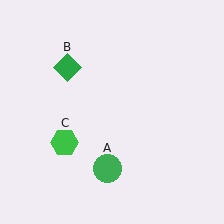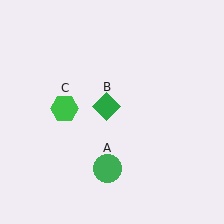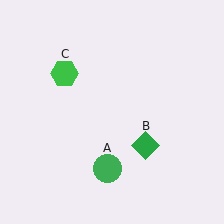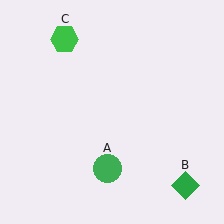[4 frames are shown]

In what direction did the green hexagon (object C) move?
The green hexagon (object C) moved up.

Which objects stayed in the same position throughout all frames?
Green circle (object A) remained stationary.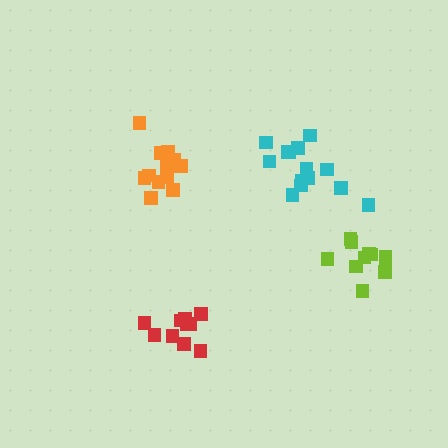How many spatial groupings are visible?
There are 4 spatial groupings.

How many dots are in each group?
Group 1: 12 dots, Group 2: 10 dots, Group 3: 11 dots, Group 4: 14 dots (47 total).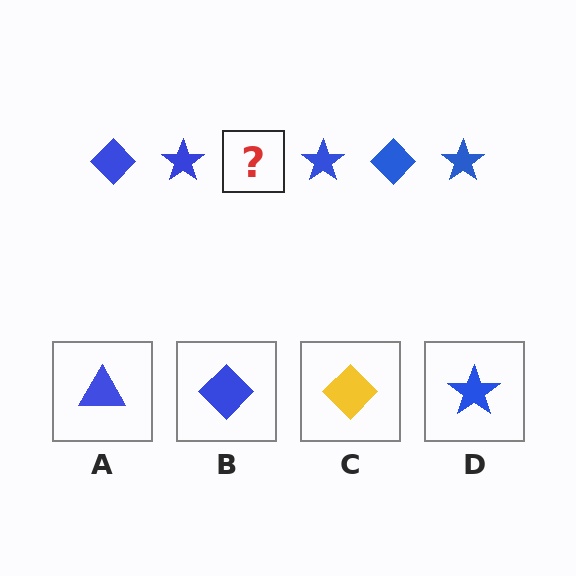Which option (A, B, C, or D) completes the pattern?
B.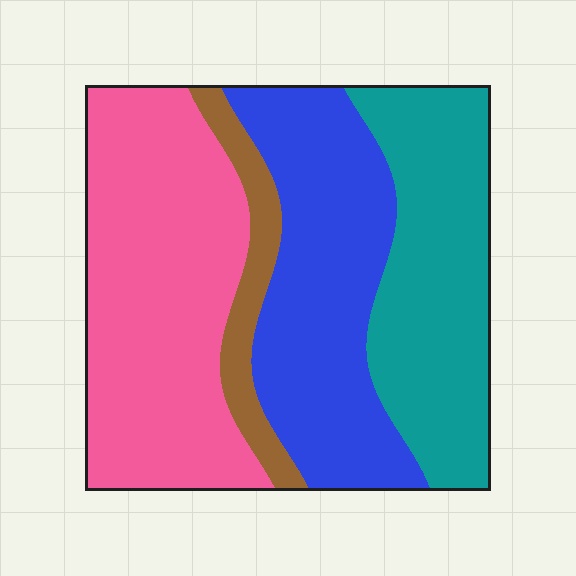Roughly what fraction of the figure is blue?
Blue covers about 30% of the figure.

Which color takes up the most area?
Pink, at roughly 35%.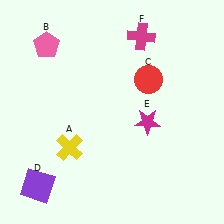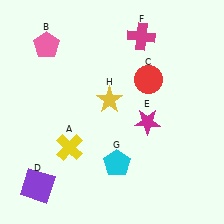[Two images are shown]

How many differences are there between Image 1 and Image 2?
There are 2 differences between the two images.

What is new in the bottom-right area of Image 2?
A cyan pentagon (G) was added in the bottom-right area of Image 2.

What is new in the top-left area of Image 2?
A yellow star (H) was added in the top-left area of Image 2.